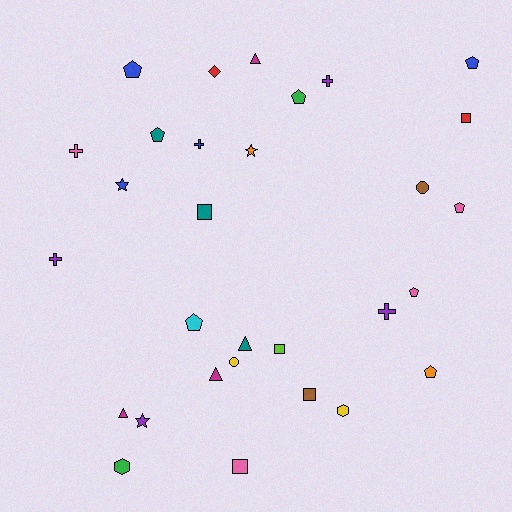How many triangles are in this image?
There are 4 triangles.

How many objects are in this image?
There are 30 objects.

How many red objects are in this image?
There are 2 red objects.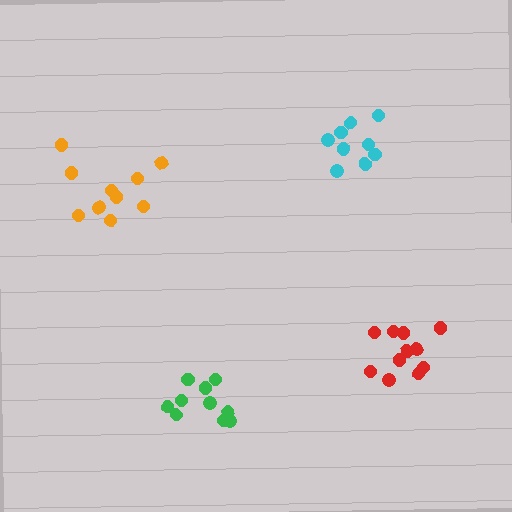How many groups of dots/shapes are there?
There are 4 groups.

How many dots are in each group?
Group 1: 10 dots, Group 2: 9 dots, Group 3: 11 dots, Group 4: 10 dots (40 total).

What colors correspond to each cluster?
The clusters are colored: green, cyan, red, orange.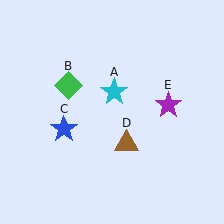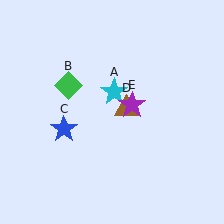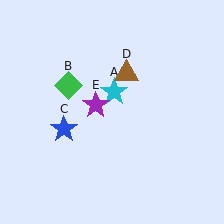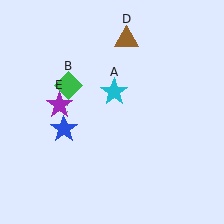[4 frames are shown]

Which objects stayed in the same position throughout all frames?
Cyan star (object A) and green diamond (object B) and blue star (object C) remained stationary.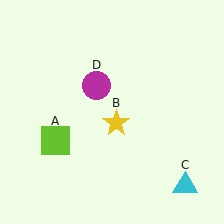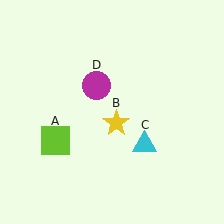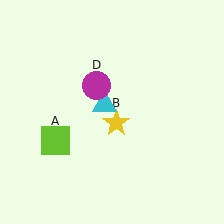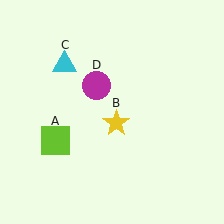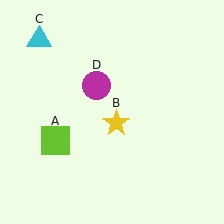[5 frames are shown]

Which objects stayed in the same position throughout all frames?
Lime square (object A) and yellow star (object B) and magenta circle (object D) remained stationary.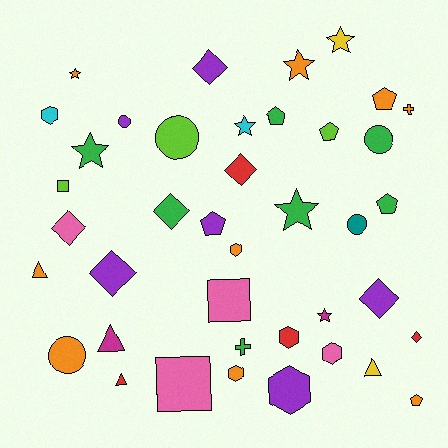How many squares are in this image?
There are 3 squares.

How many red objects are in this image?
There are 4 red objects.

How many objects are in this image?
There are 40 objects.